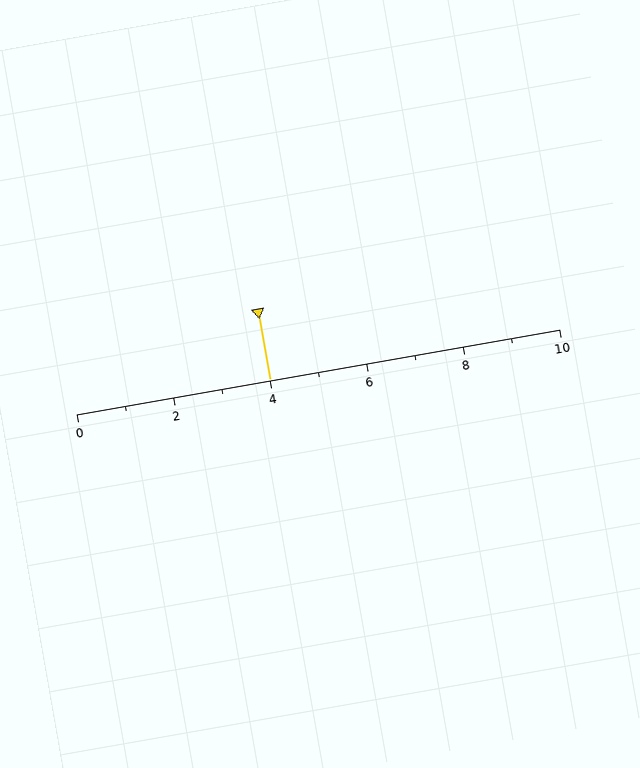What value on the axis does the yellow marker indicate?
The marker indicates approximately 4.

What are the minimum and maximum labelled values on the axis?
The axis runs from 0 to 10.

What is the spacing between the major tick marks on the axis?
The major ticks are spaced 2 apart.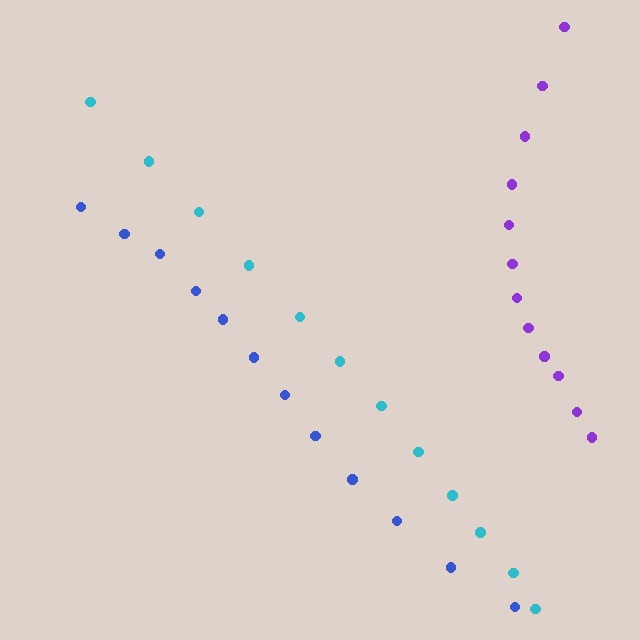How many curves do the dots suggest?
There are 3 distinct paths.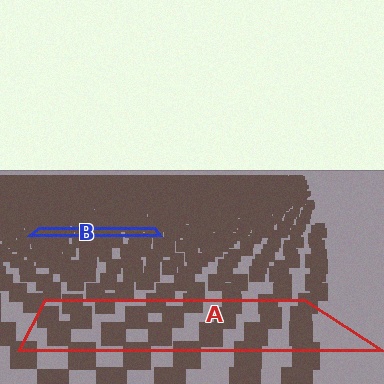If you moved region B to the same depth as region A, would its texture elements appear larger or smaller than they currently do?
They would appear larger. At a closer depth, the same texture elements are projected at a bigger on-screen size.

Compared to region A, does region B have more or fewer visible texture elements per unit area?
Region B has more texture elements per unit area — they are packed more densely because it is farther away.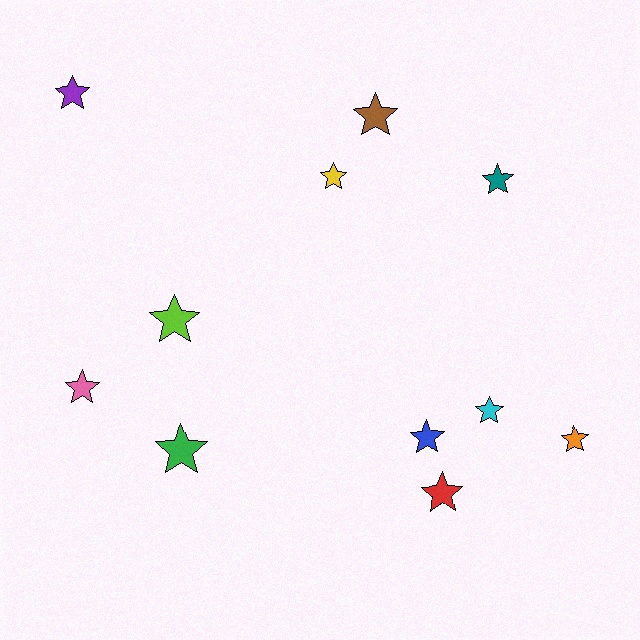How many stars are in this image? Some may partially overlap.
There are 11 stars.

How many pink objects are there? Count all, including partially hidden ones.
There is 1 pink object.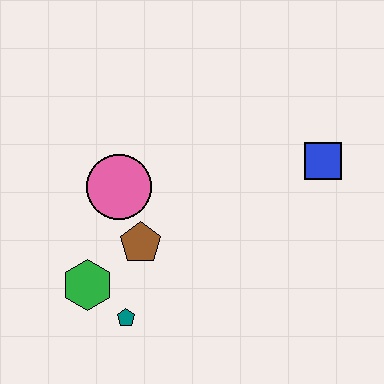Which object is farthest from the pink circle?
The blue square is farthest from the pink circle.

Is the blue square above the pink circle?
Yes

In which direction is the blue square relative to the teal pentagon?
The blue square is to the right of the teal pentagon.